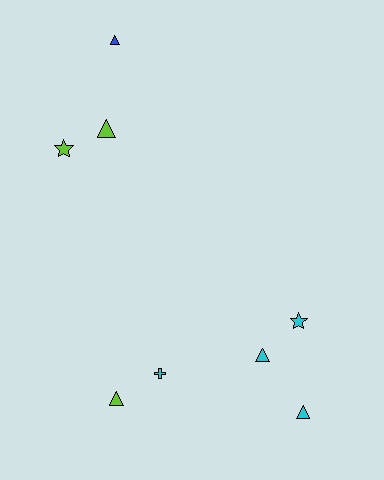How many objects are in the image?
There are 8 objects.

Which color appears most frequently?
Cyan, with 4 objects.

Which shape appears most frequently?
Triangle, with 5 objects.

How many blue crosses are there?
There are no blue crosses.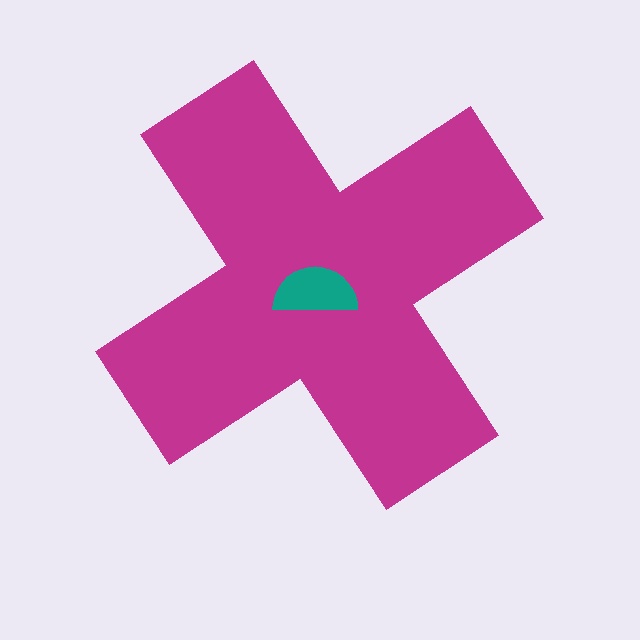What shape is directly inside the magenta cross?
The teal semicircle.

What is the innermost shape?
The teal semicircle.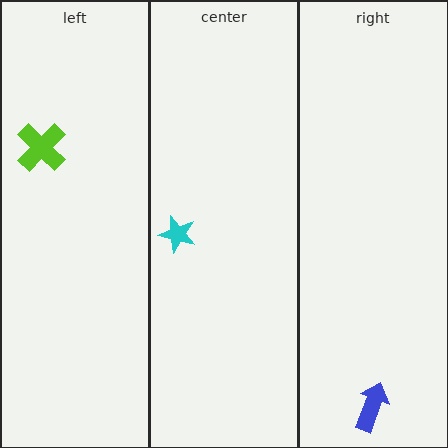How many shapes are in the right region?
1.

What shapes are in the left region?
The lime cross.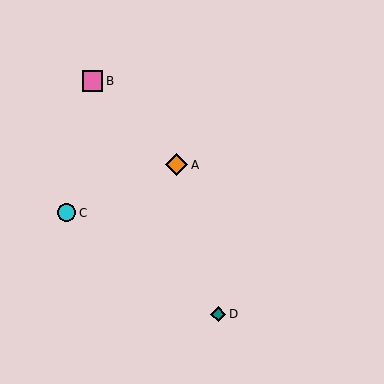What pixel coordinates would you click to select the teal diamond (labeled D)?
Click at (218, 314) to select the teal diamond D.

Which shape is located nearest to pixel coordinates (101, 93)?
The pink square (labeled B) at (93, 81) is nearest to that location.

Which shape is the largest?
The orange diamond (labeled A) is the largest.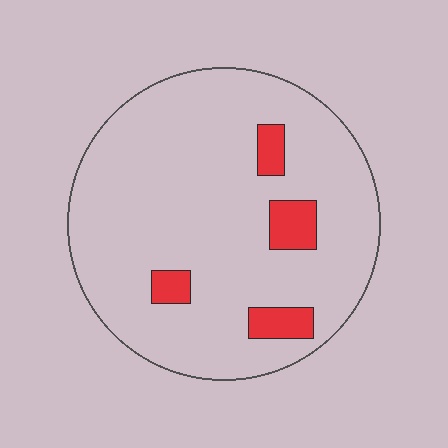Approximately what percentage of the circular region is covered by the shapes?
Approximately 10%.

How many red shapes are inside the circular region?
4.